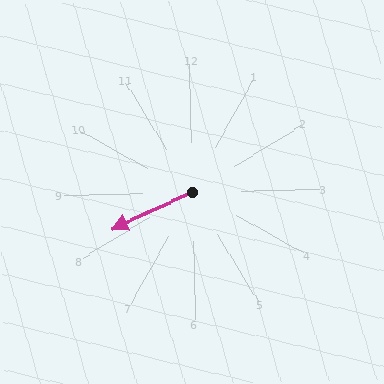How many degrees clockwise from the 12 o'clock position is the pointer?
Approximately 247 degrees.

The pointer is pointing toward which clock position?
Roughly 8 o'clock.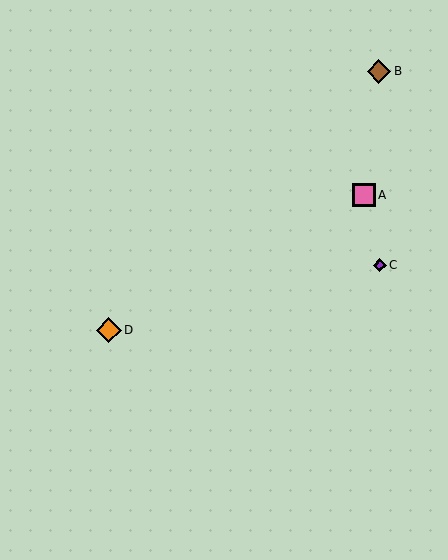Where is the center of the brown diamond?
The center of the brown diamond is at (379, 71).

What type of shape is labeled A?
Shape A is a pink square.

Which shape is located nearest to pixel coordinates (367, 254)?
The purple diamond (labeled C) at (380, 265) is nearest to that location.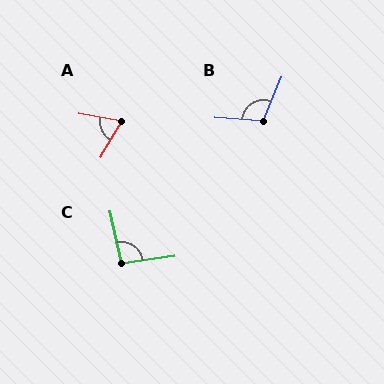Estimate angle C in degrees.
Approximately 95 degrees.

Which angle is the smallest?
A, at approximately 70 degrees.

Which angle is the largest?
B, at approximately 108 degrees.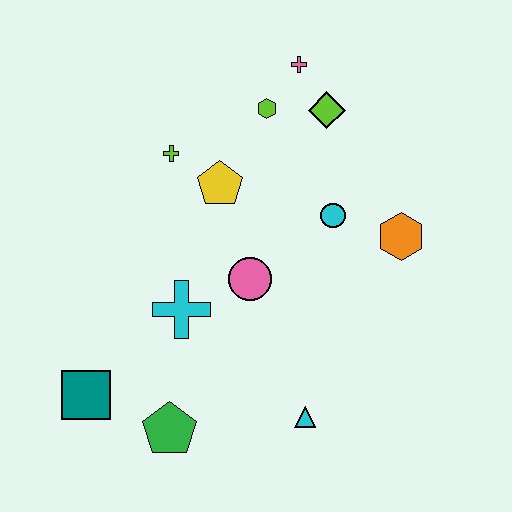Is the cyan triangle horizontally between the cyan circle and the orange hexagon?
No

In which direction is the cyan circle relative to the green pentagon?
The cyan circle is above the green pentagon.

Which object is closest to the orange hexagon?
The cyan circle is closest to the orange hexagon.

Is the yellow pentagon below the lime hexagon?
Yes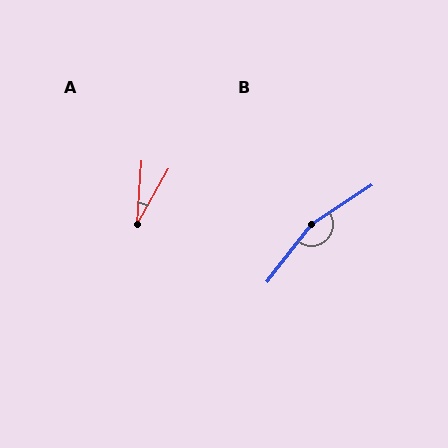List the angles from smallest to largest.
A (26°), B (161°).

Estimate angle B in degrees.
Approximately 161 degrees.